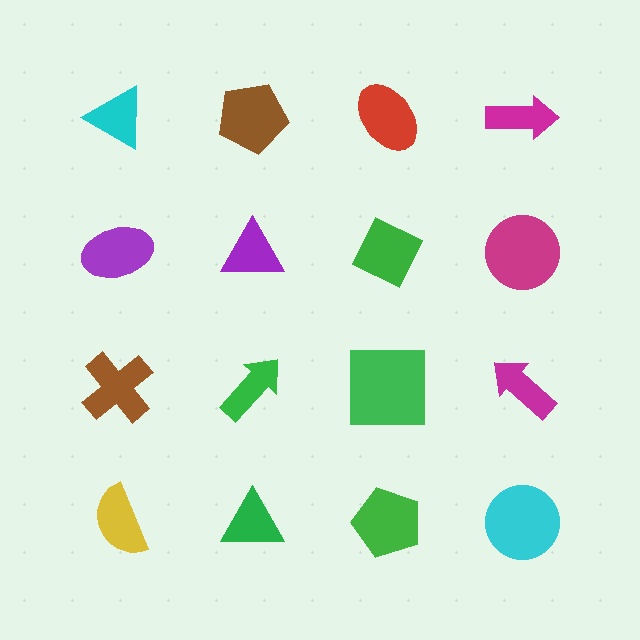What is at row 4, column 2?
A green triangle.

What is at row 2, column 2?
A purple triangle.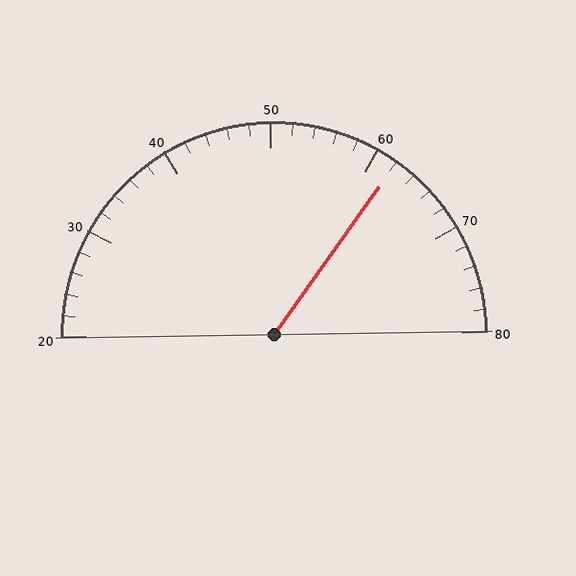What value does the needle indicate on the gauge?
The needle indicates approximately 62.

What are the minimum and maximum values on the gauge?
The gauge ranges from 20 to 80.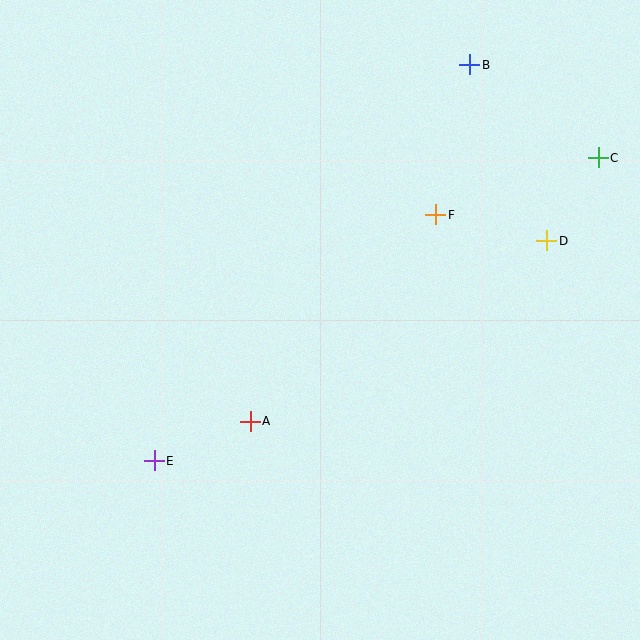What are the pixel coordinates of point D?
Point D is at (547, 241).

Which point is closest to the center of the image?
Point A at (250, 421) is closest to the center.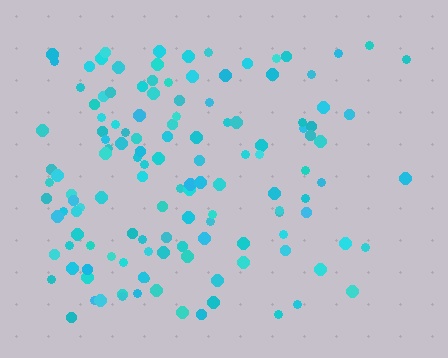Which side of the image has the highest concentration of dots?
The left.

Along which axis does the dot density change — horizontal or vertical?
Horizontal.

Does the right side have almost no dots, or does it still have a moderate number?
Still a moderate number, just noticeably fewer than the left.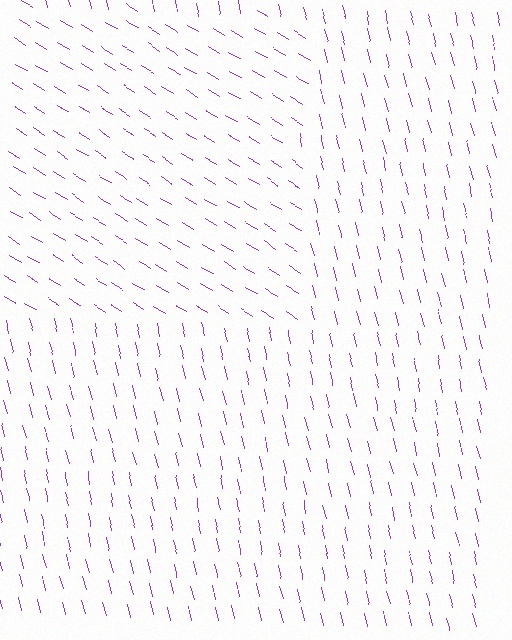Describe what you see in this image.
The image is filled with small purple line segments. A rectangle region in the image has lines oriented differently from the surrounding lines, creating a visible texture boundary.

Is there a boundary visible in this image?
Yes, there is a texture boundary formed by a change in line orientation.